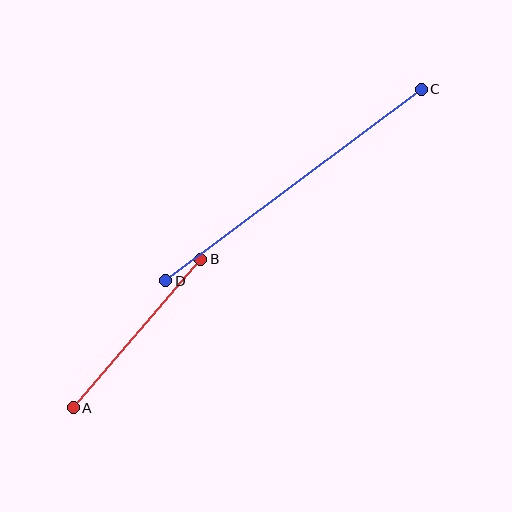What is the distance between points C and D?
The distance is approximately 319 pixels.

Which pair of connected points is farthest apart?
Points C and D are farthest apart.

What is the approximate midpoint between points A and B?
The midpoint is at approximately (137, 333) pixels.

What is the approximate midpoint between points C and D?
The midpoint is at approximately (293, 185) pixels.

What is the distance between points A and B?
The distance is approximately 196 pixels.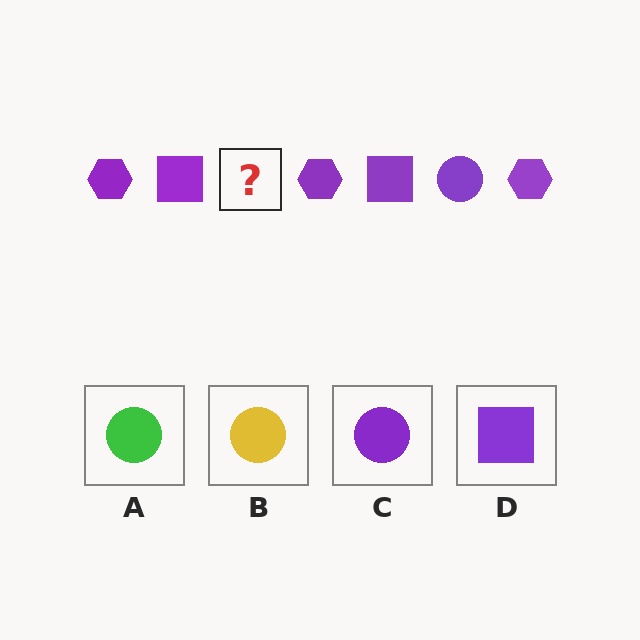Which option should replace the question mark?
Option C.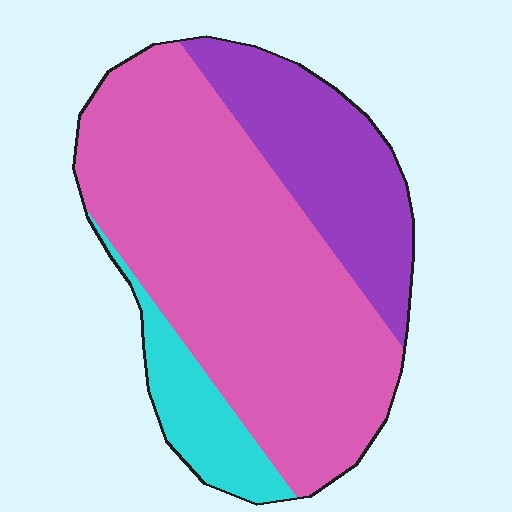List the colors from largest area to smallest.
From largest to smallest: pink, purple, cyan.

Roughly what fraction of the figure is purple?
Purple covers roughly 25% of the figure.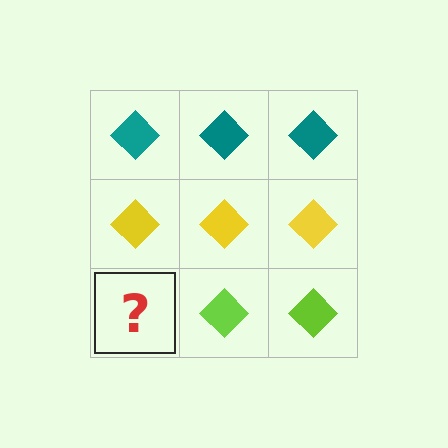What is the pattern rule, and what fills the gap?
The rule is that each row has a consistent color. The gap should be filled with a lime diamond.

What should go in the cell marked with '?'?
The missing cell should contain a lime diamond.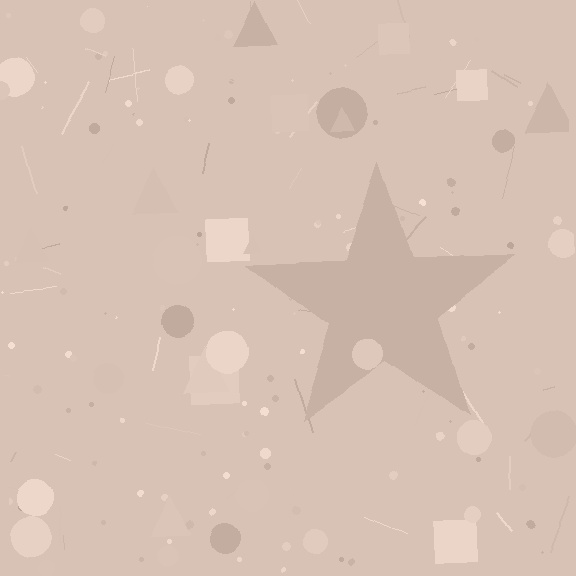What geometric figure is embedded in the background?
A star is embedded in the background.